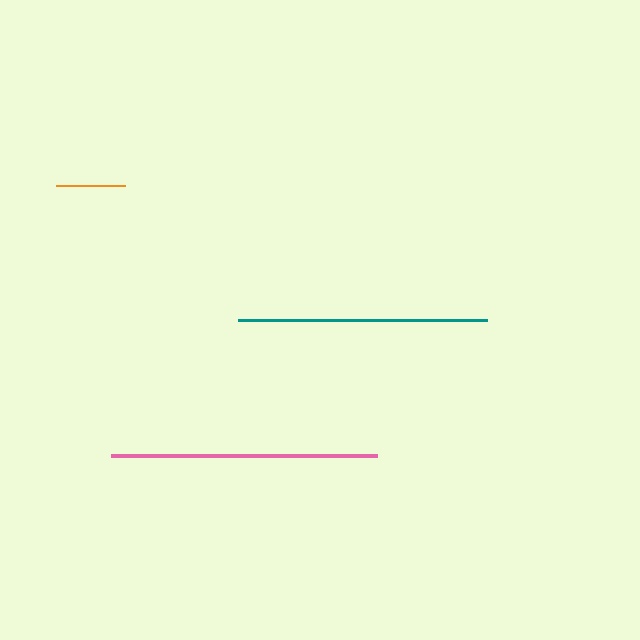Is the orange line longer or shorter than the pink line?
The pink line is longer than the orange line.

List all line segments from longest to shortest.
From longest to shortest: pink, teal, orange.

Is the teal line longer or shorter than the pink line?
The pink line is longer than the teal line.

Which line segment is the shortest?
The orange line is the shortest at approximately 69 pixels.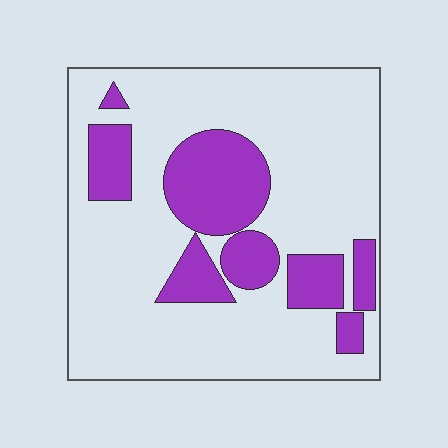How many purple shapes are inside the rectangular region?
8.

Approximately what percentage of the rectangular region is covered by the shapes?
Approximately 25%.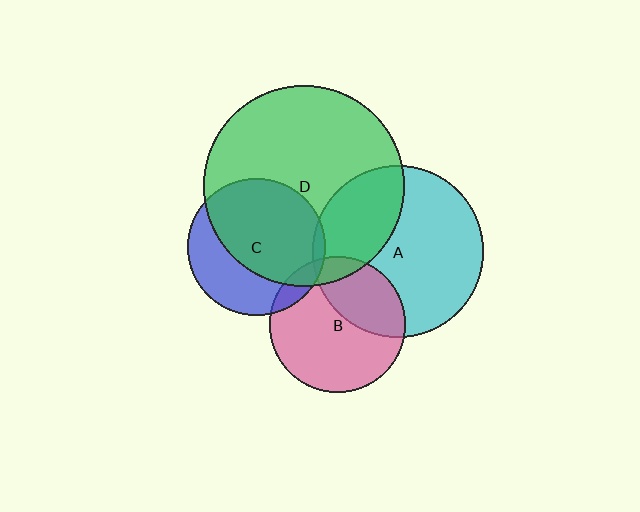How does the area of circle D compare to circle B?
Approximately 2.2 times.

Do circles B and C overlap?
Yes.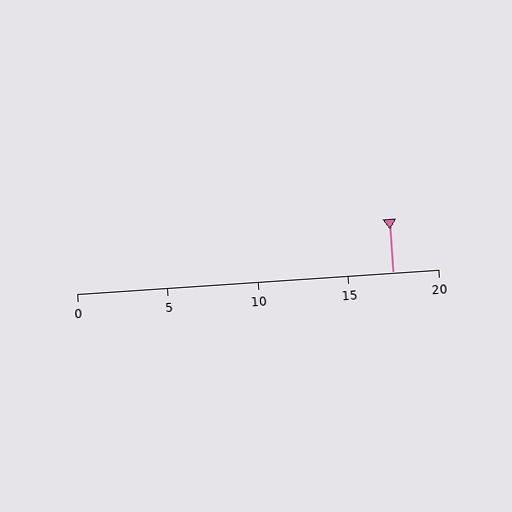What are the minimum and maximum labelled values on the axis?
The axis runs from 0 to 20.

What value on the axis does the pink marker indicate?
The marker indicates approximately 17.5.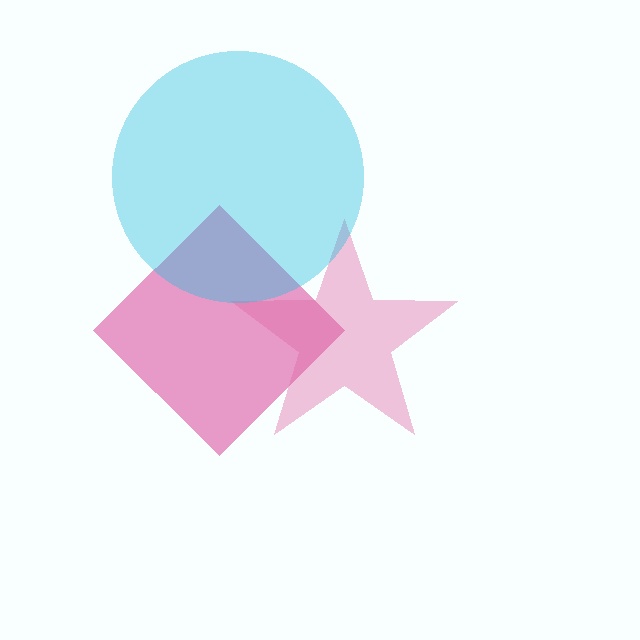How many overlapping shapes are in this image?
There are 3 overlapping shapes in the image.